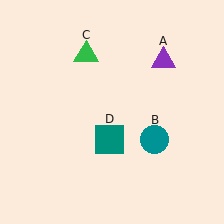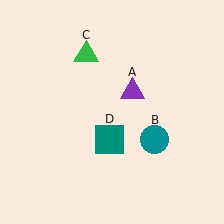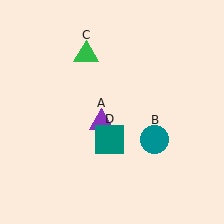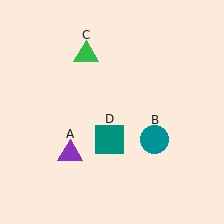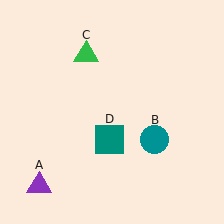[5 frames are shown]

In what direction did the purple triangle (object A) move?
The purple triangle (object A) moved down and to the left.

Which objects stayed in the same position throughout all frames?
Teal circle (object B) and green triangle (object C) and teal square (object D) remained stationary.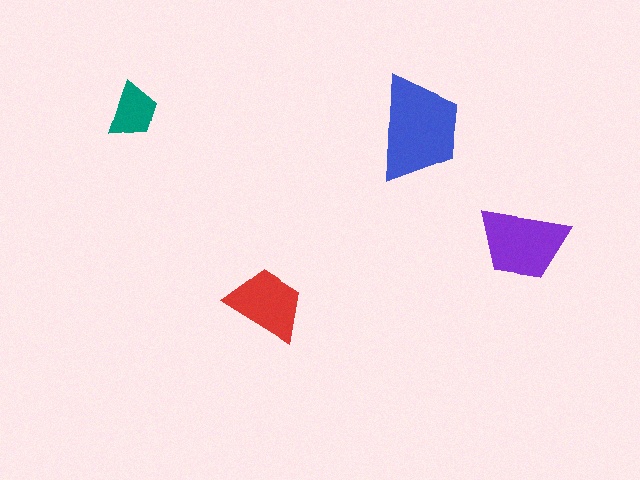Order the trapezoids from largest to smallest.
the blue one, the purple one, the red one, the teal one.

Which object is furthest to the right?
The purple trapezoid is rightmost.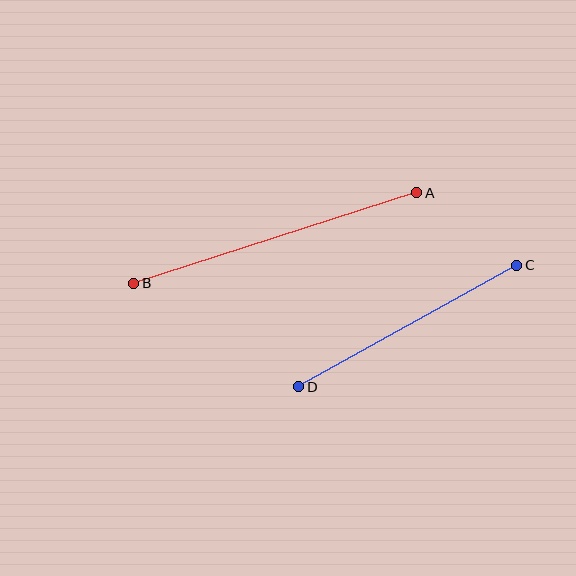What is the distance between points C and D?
The distance is approximately 250 pixels.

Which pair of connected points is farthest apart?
Points A and B are farthest apart.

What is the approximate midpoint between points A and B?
The midpoint is at approximately (275, 238) pixels.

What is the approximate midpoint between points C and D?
The midpoint is at approximately (408, 326) pixels.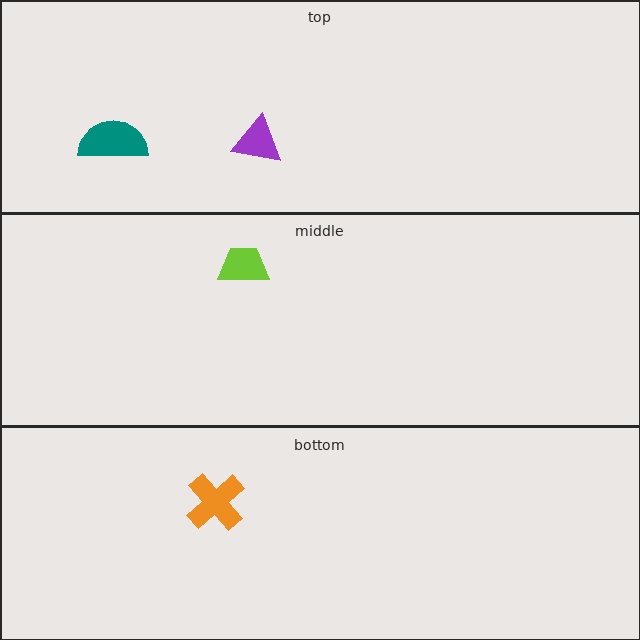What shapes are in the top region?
The purple triangle, the teal semicircle.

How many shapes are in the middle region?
1.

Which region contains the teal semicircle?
The top region.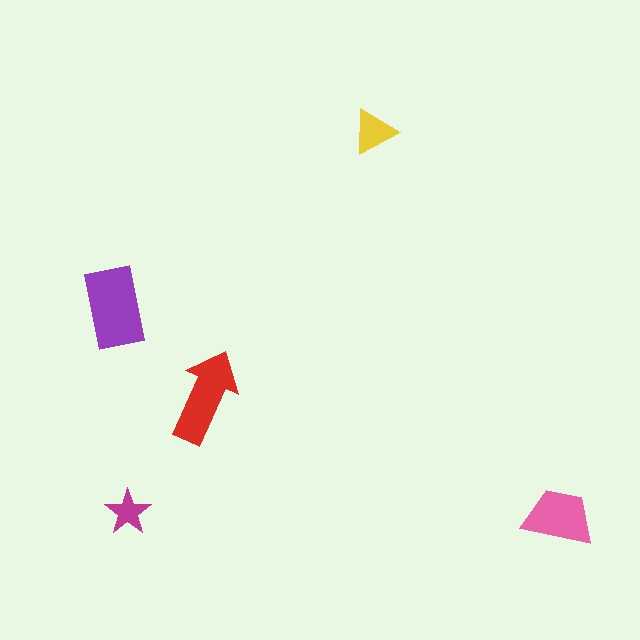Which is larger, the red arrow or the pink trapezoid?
The red arrow.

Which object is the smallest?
The magenta star.